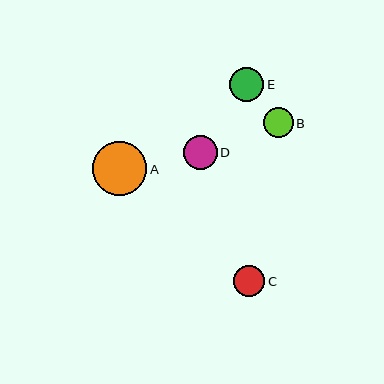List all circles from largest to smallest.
From largest to smallest: A, E, D, C, B.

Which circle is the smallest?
Circle B is the smallest with a size of approximately 30 pixels.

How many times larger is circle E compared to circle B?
Circle E is approximately 1.2 times the size of circle B.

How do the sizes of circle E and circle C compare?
Circle E and circle C are approximately the same size.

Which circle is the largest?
Circle A is the largest with a size of approximately 55 pixels.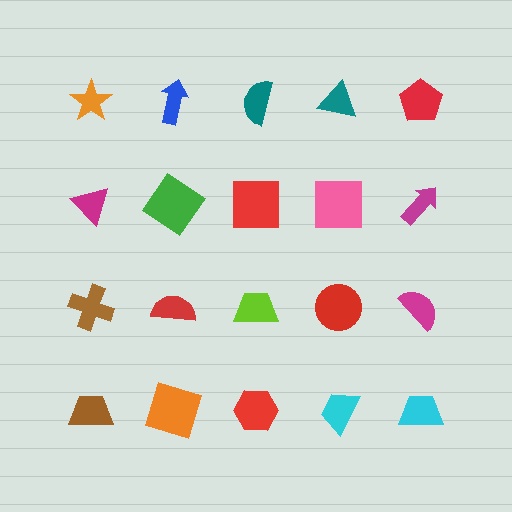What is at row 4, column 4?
A cyan trapezoid.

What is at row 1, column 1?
An orange star.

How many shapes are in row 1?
5 shapes.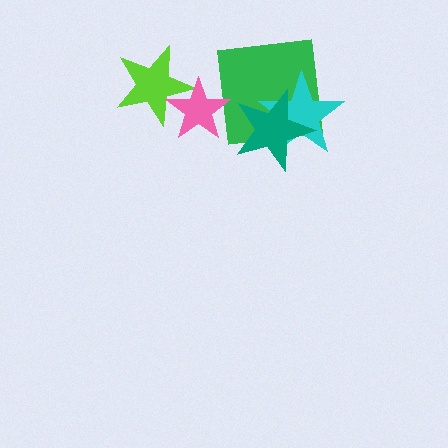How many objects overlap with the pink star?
1 object overlaps with the pink star.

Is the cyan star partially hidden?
Yes, it is partially covered by another shape.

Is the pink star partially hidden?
No, no other shape covers it.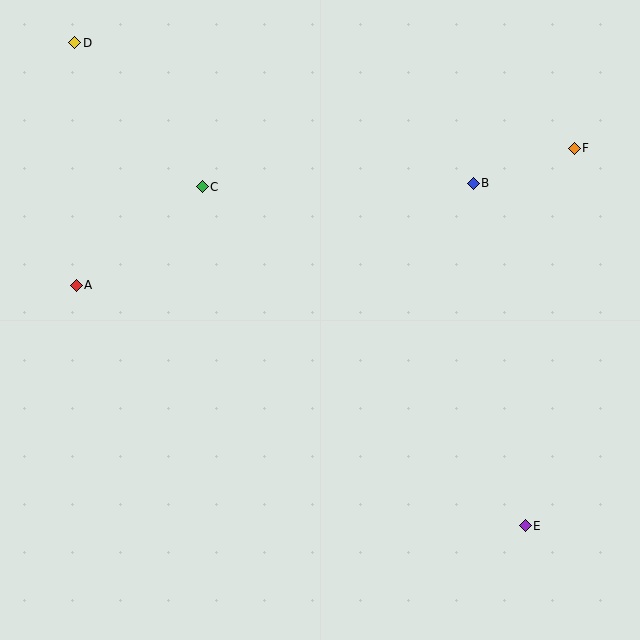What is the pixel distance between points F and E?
The distance between F and E is 381 pixels.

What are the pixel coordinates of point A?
Point A is at (76, 285).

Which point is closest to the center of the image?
Point C at (202, 187) is closest to the center.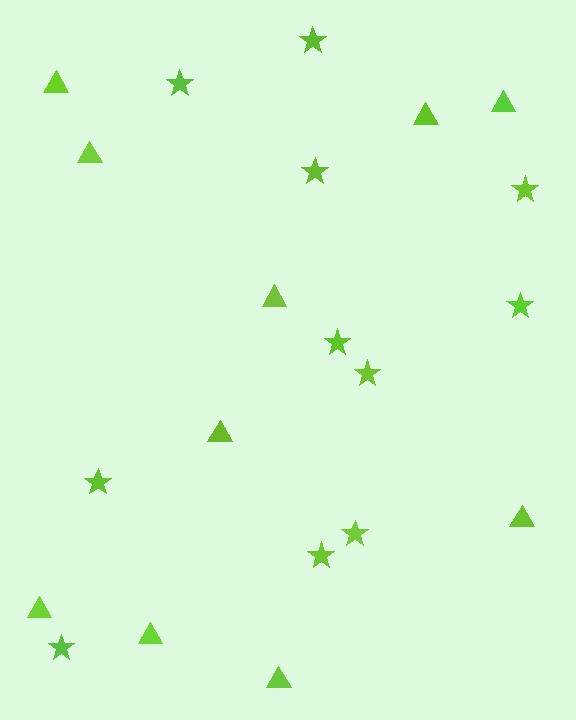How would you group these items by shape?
There are 2 groups: one group of triangles (10) and one group of stars (11).